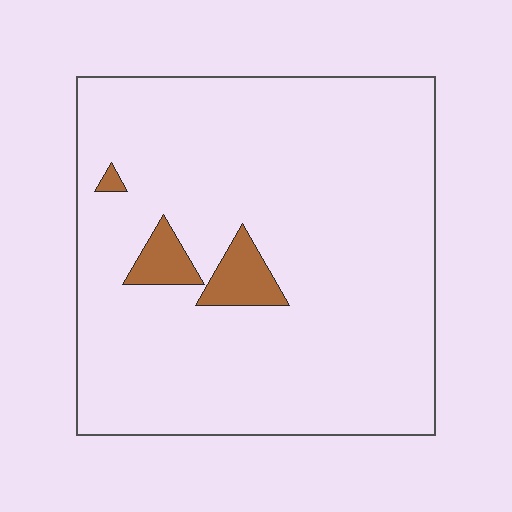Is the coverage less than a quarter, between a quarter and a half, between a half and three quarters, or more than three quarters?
Less than a quarter.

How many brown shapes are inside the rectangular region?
3.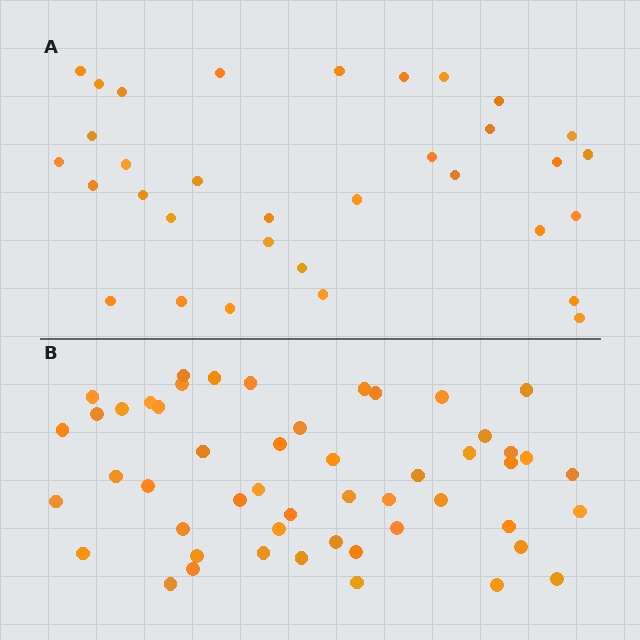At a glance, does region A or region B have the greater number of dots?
Region B (the bottom region) has more dots.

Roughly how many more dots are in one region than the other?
Region B has approximately 20 more dots than region A.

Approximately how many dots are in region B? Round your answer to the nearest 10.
About 50 dots. (The exact count is 51, which rounds to 50.)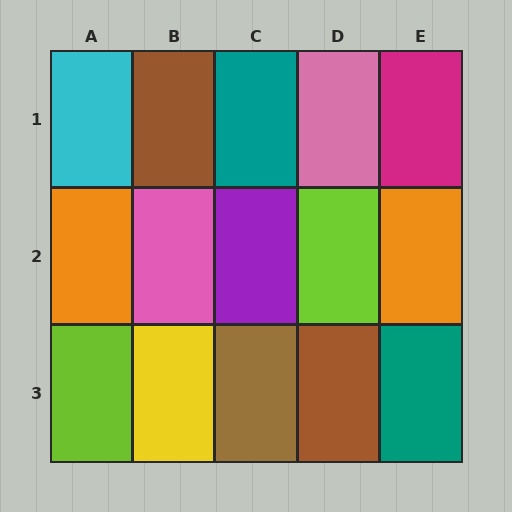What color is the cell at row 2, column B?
Pink.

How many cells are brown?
3 cells are brown.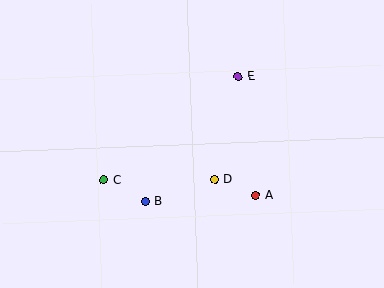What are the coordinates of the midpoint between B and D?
The midpoint between B and D is at (180, 191).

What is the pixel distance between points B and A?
The distance between B and A is 111 pixels.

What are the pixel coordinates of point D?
Point D is at (215, 179).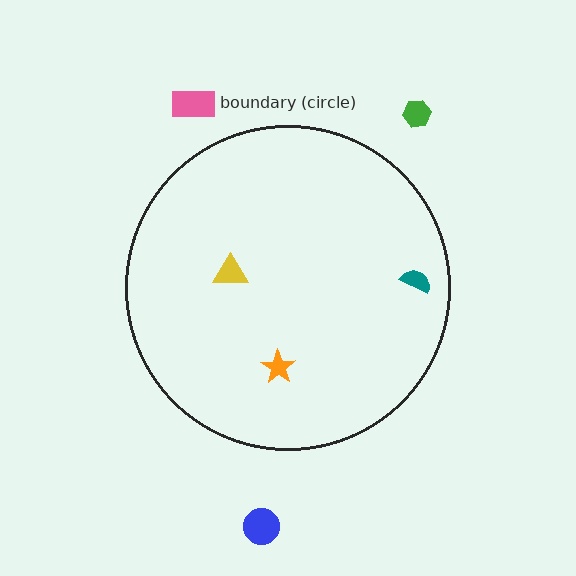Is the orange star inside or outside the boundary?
Inside.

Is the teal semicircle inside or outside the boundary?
Inside.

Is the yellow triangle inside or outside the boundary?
Inside.